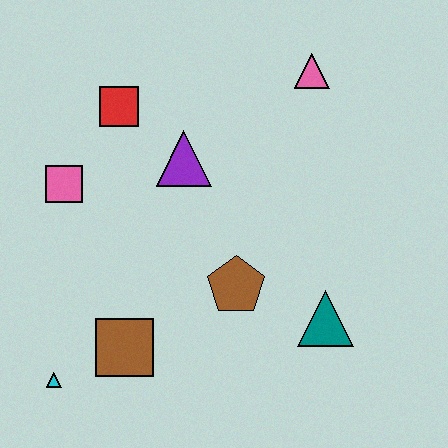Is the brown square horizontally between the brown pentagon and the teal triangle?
No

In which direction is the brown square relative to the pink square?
The brown square is below the pink square.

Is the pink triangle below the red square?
No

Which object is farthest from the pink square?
The teal triangle is farthest from the pink square.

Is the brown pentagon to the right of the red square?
Yes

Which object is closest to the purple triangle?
The red square is closest to the purple triangle.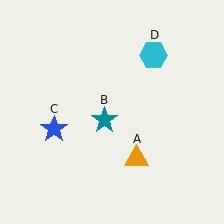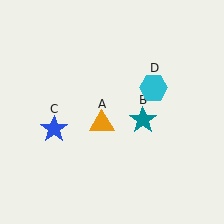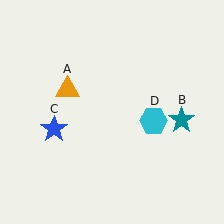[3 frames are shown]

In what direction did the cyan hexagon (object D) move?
The cyan hexagon (object D) moved down.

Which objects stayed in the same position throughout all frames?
Blue star (object C) remained stationary.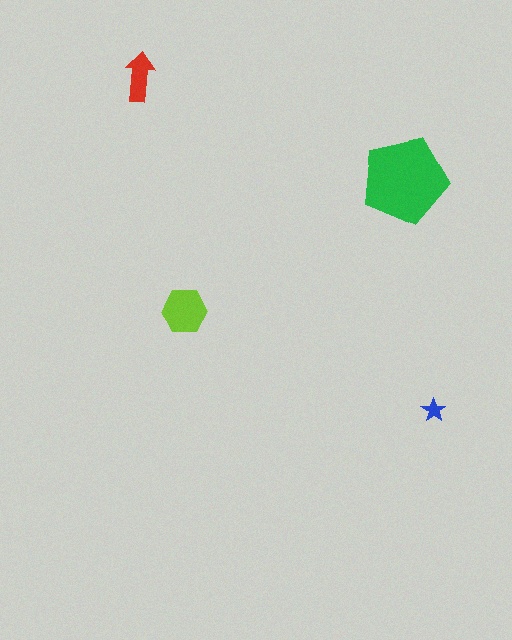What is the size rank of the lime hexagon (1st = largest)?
2nd.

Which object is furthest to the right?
The blue star is rightmost.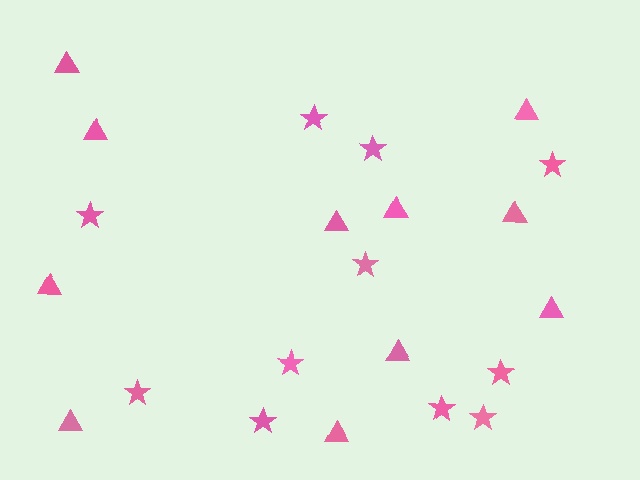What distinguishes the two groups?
There are 2 groups: one group of stars (11) and one group of triangles (11).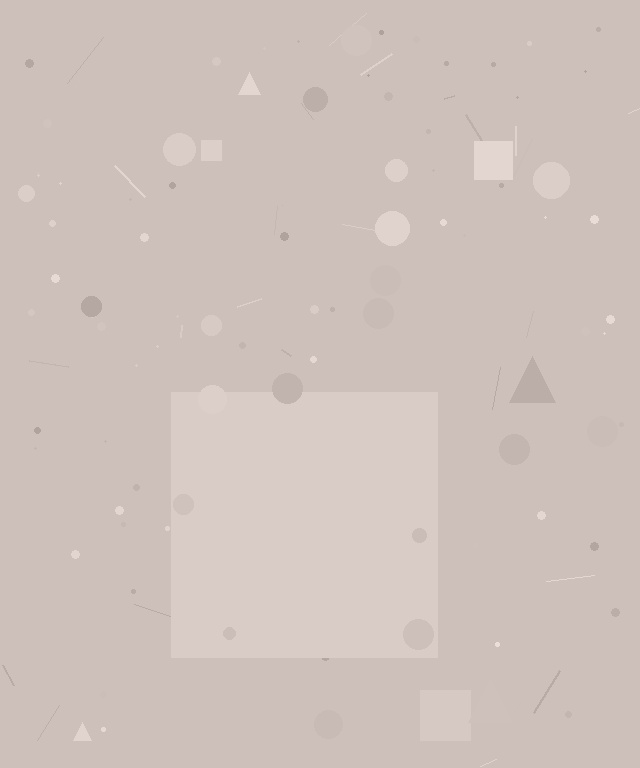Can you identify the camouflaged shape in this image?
The camouflaged shape is a square.